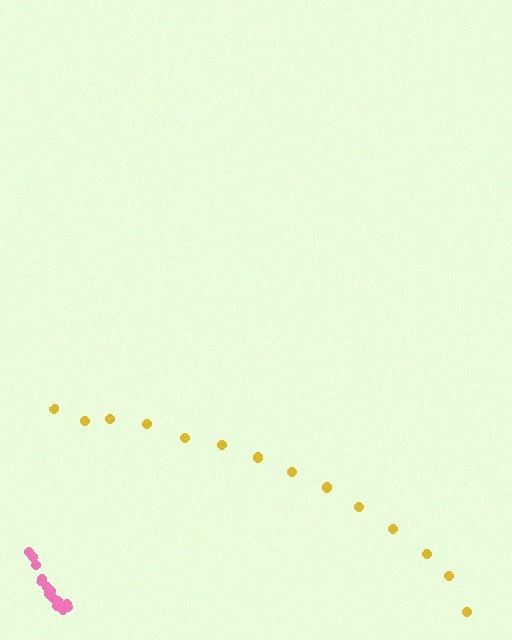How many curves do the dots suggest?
There are 2 distinct paths.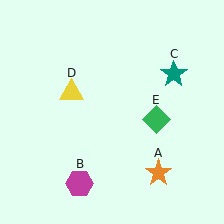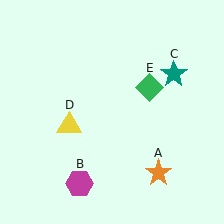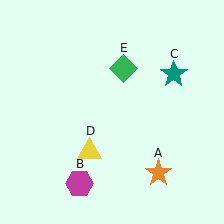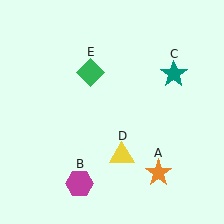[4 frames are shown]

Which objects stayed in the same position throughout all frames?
Orange star (object A) and magenta hexagon (object B) and teal star (object C) remained stationary.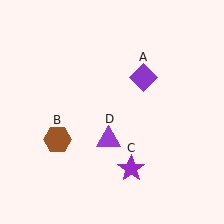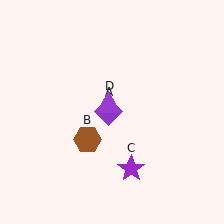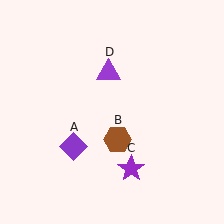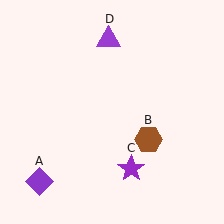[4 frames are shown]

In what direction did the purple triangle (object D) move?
The purple triangle (object D) moved up.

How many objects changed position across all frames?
3 objects changed position: purple diamond (object A), brown hexagon (object B), purple triangle (object D).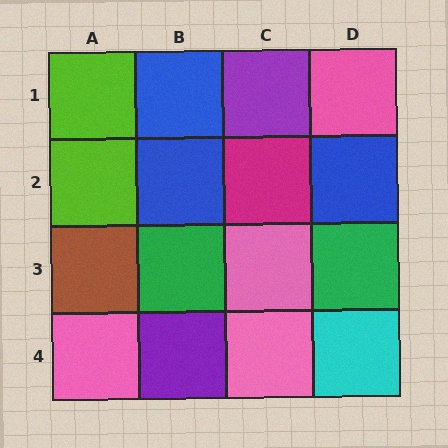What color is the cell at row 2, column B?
Blue.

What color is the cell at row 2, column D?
Blue.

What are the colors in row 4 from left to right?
Pink, purple, pink, cyan.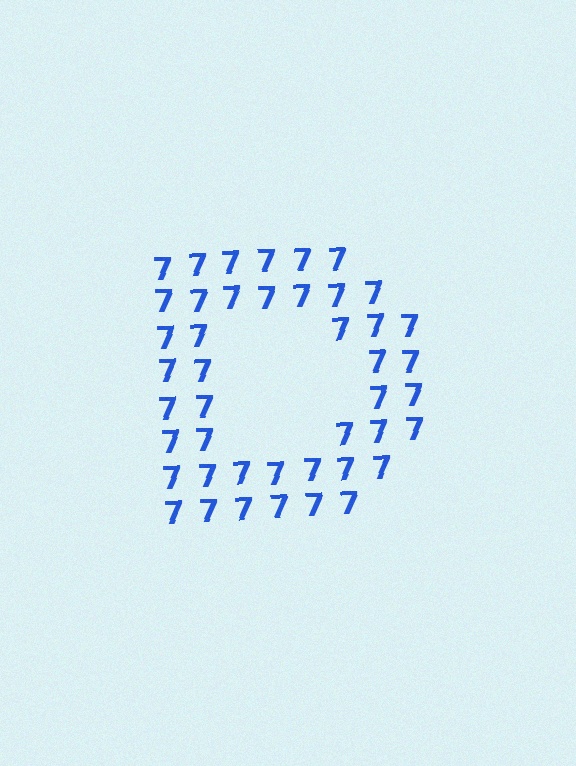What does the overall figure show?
The overall figure shows the letter D.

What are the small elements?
The small elements are digit 7's.